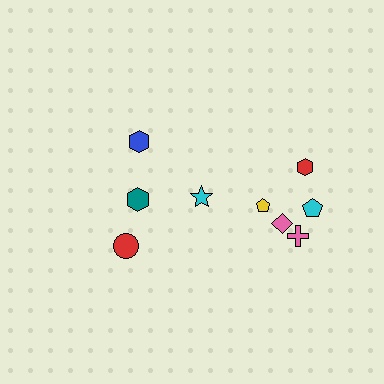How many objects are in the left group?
There are 3 objects.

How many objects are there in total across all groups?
There are 9 objects.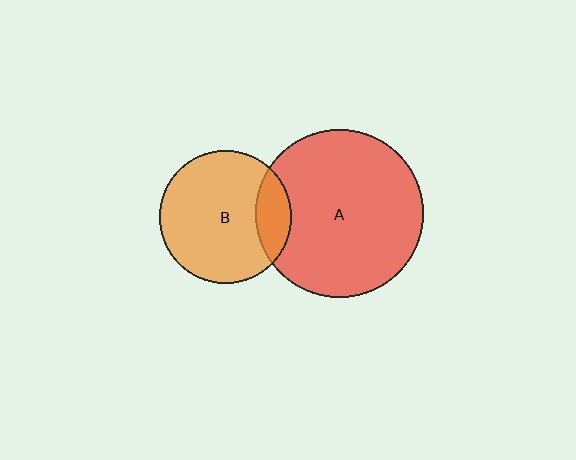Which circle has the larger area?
Circle A (red).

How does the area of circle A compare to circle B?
Approximately 1.6 times.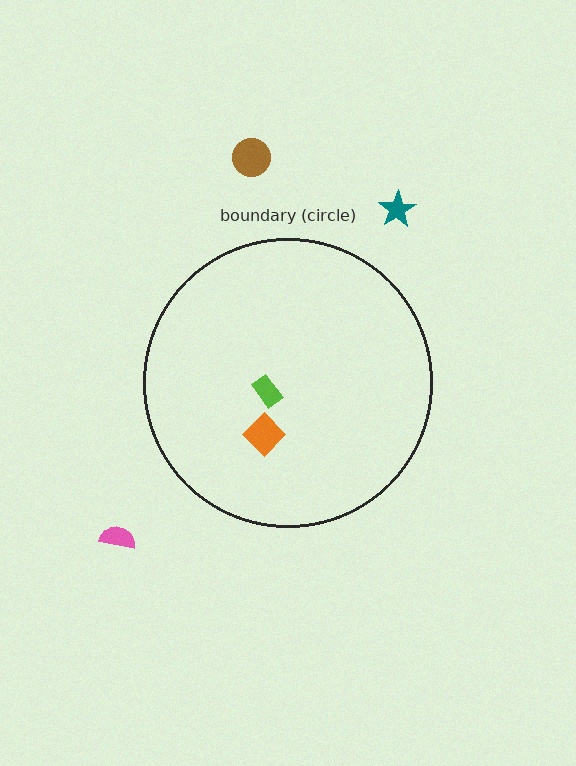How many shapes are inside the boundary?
2 inside, 3 outside.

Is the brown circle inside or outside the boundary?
Outside.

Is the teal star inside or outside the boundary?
Outside.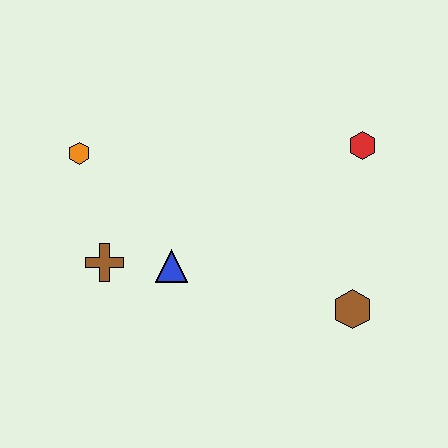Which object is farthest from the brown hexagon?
The orange hexagon is farthest from the brown hexagon.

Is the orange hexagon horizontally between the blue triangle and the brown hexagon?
No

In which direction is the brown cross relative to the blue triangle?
The brown cross is to the left of the blue triangle.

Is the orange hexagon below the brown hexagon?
No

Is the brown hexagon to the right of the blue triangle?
Yes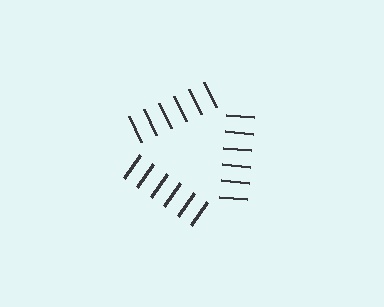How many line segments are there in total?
18 — 6 along each of the 3 edges.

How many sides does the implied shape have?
3 sides — the line-ends trace a triangle.